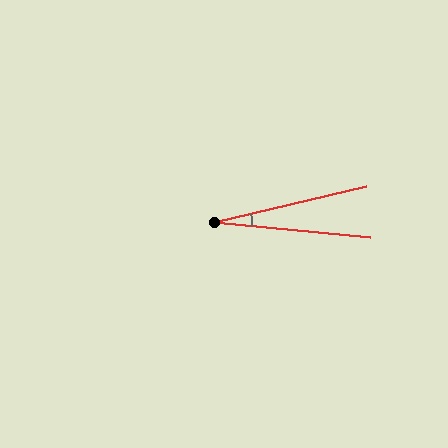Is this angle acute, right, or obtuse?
It is acute.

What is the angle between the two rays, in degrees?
Approximately 19 degrees.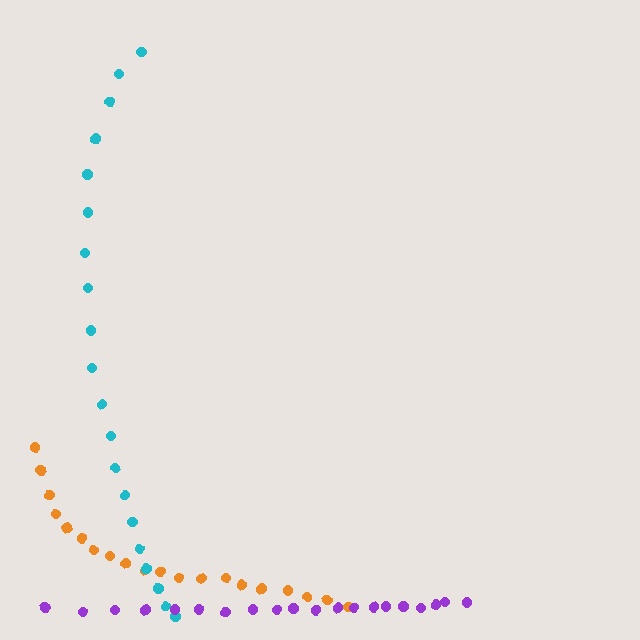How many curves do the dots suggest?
There are 3 distinct paths.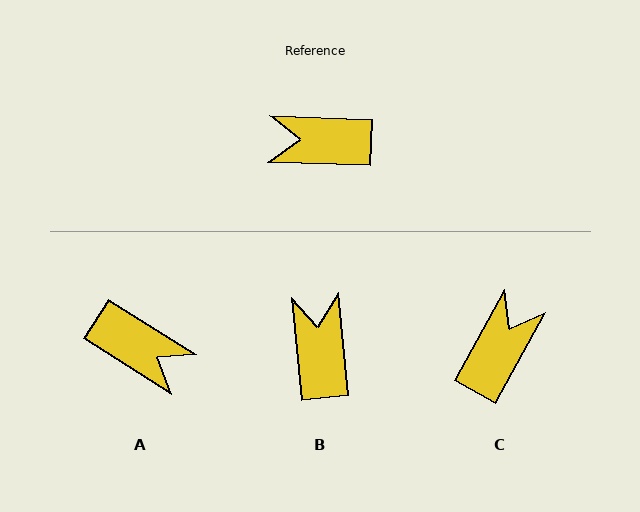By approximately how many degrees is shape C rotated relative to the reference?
Approximately 116 degrees clockwise.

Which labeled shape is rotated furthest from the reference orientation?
A, about 150 degrees away.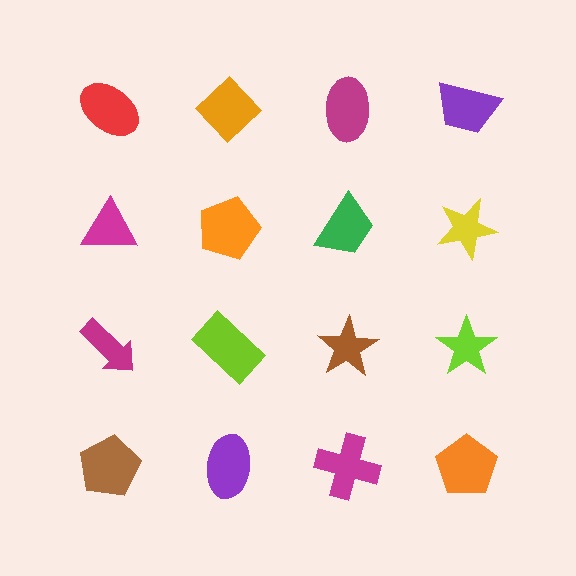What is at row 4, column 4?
An orange pentagon.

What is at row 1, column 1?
A red ellipse.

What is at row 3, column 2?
A lime rectangle.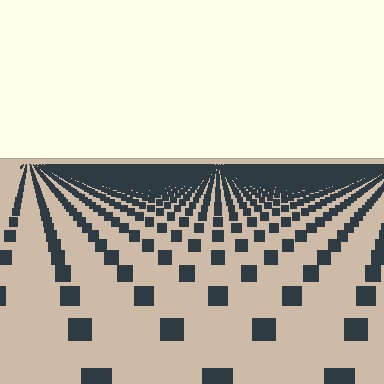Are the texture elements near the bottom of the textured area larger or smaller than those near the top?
Larger. Near the bottom, elements are closer to the viewer and appear at a bigger on-screen size.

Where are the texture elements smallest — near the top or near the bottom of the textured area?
Near the top.